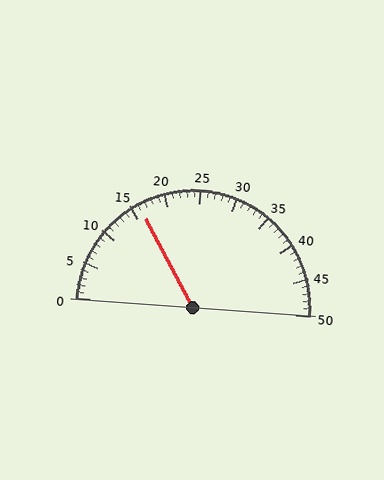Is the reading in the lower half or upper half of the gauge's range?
The reading is in the lower half of the range (0 to 50).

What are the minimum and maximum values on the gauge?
The gauge ranges from 0 to 50.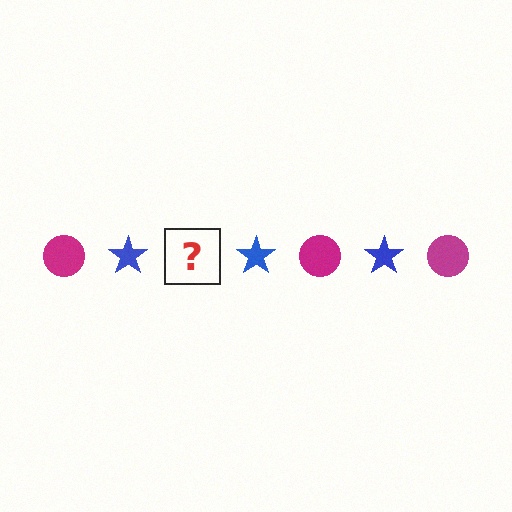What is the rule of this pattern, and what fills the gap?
The rule is that the pattern alternates between magenta circle and blue star. The gap should be filled with a magenta circle.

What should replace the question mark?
The question mark should be replaced with a magenta circle.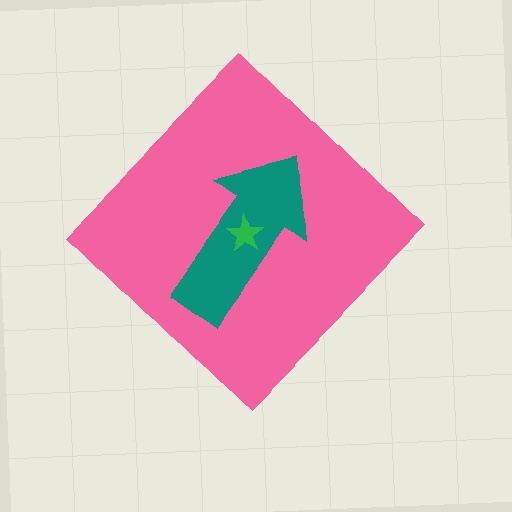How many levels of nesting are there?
3.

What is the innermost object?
The green star.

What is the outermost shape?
The pink diamond.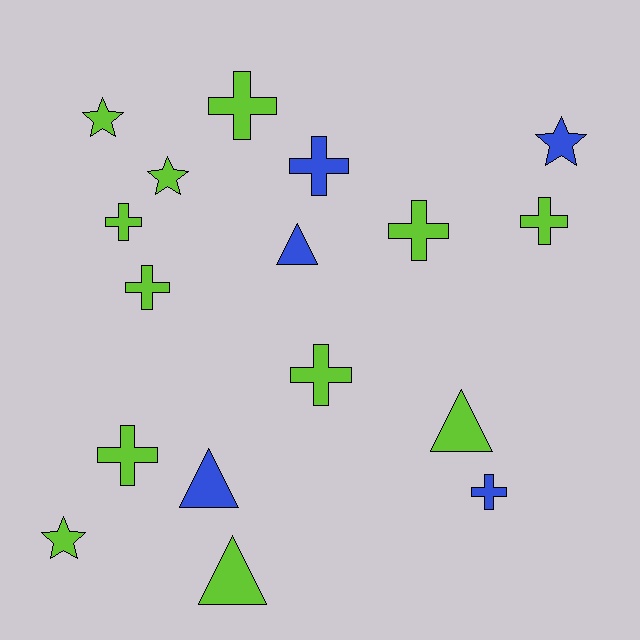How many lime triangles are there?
There are 2 lime triangles.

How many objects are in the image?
There are 17 objects.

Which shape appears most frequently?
Cross, with 9 objects.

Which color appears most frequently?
Lime, with 12 objects.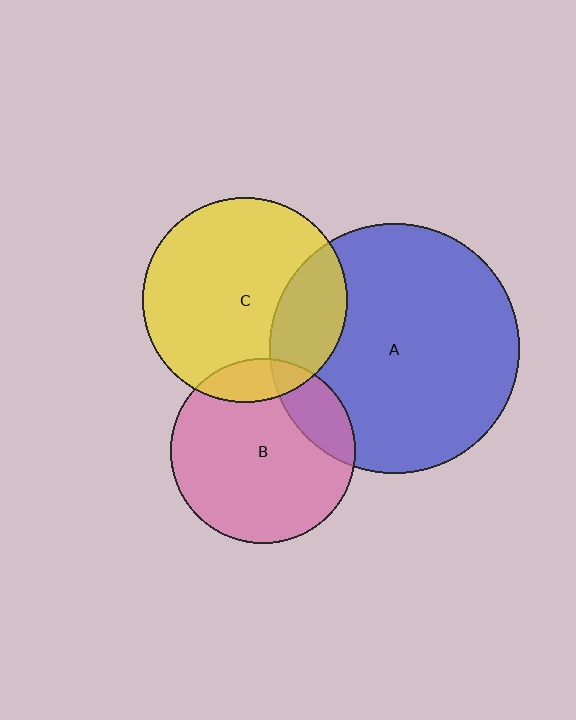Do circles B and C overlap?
Yes.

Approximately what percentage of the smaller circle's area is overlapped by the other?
Approximately 15%.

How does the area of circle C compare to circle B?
Approximately 1.2 times.